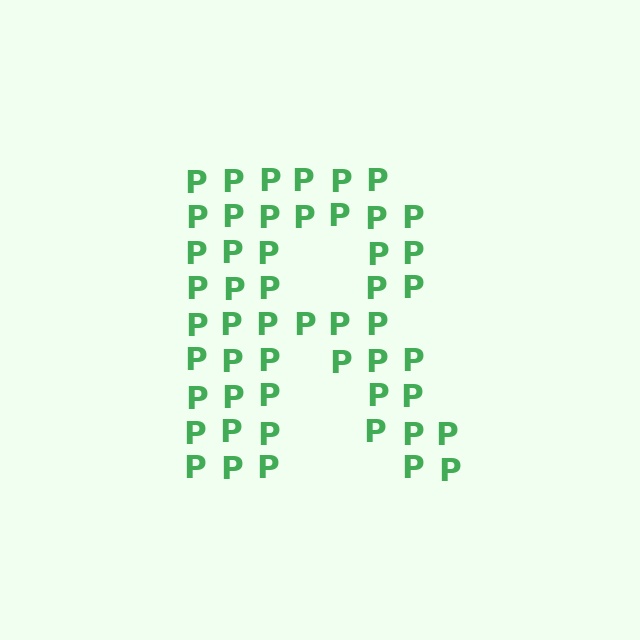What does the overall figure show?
The overall figure shows the letter R.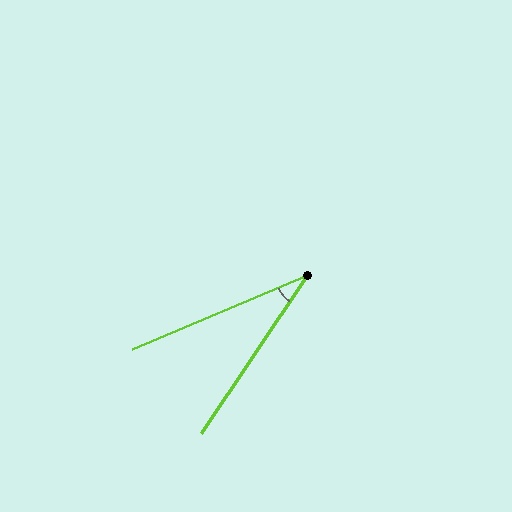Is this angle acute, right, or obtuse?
It is acute.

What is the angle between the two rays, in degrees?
Approximately 33 degrees.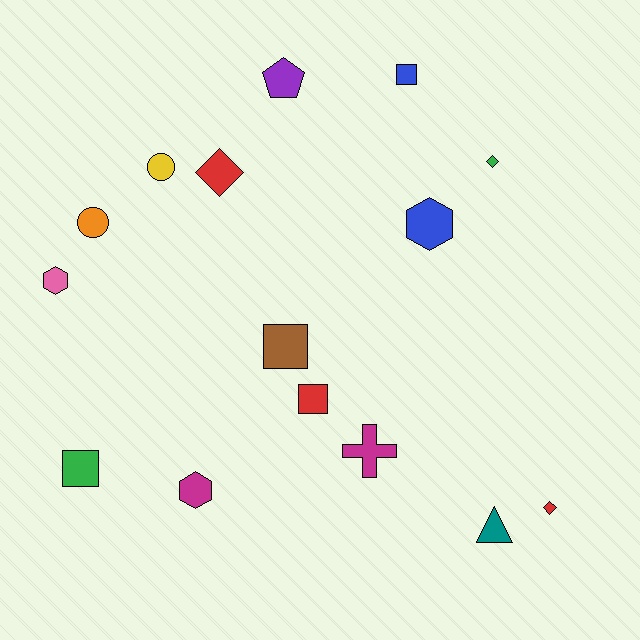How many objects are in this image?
There are 15 objects.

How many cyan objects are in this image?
There are no cyan objects.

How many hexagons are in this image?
There are 3 hexagons.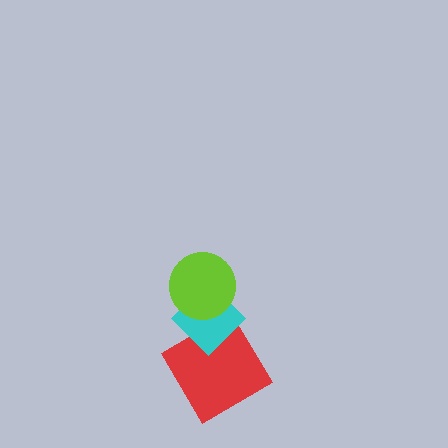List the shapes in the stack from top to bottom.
From top to bottom: the lime circle, the cyan diamond, the red diamond.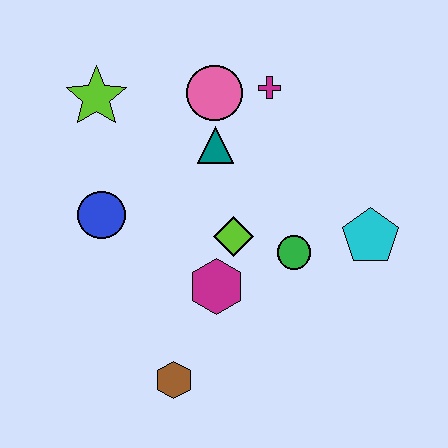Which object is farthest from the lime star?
The cyan pentagon is farthest from the lime star.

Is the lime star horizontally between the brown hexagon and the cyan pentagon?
No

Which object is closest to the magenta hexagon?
The lime diamond is closest to the magenta hexagon.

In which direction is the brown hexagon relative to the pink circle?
The brown hexagon is below the pink circle.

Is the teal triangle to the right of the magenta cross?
No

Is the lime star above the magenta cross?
No